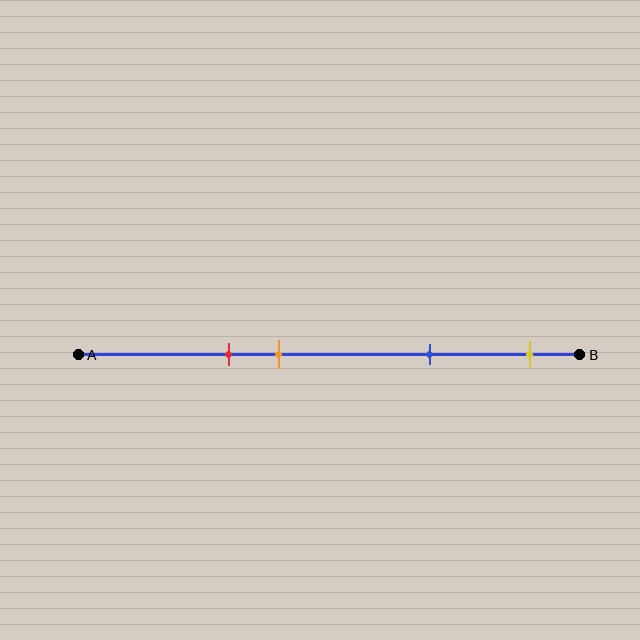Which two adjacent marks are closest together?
The red and orange marks are the closest adjacent pair.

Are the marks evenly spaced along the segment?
No, the marks are not evenly spaced.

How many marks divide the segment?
There are 4 marks dividing the segment.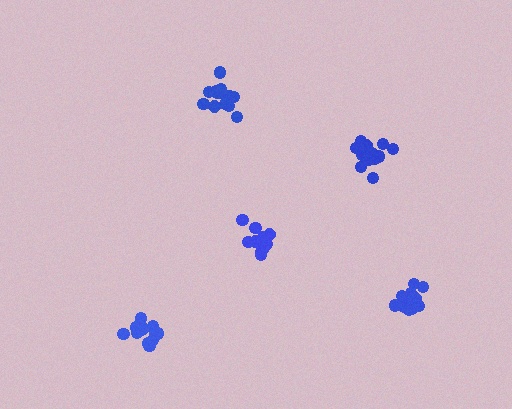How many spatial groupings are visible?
There are 5 spatial groupings.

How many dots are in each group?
Group 1: 13 dots, Group 2: 13 dots, Group 3: 14 dots, Group 4: 12 dots, Group 5: 15 dots (67 total).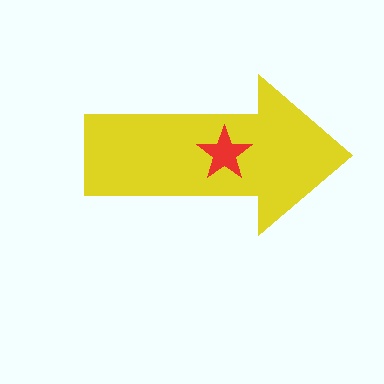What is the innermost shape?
The red star.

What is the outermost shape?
The yellow arrow.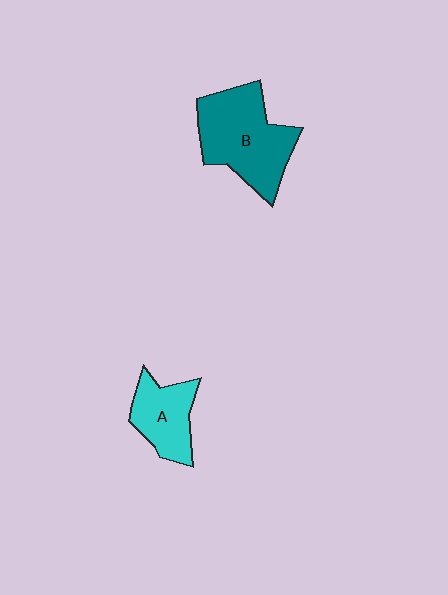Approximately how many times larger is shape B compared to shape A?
Approximately 1.7 times.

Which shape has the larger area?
Shape B (teal).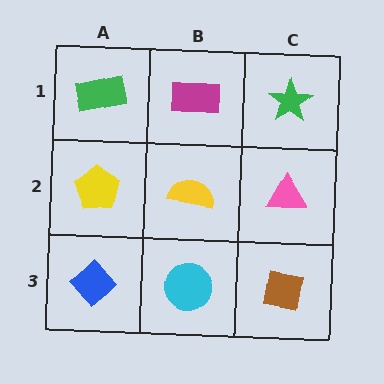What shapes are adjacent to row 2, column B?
A magenta rectangle (row 1, column B), a cyan circle (row 3, column B), a yellow pentagon (row 2, column A), a pink triangle (row 2, column C).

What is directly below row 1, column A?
A yellow pentagon.